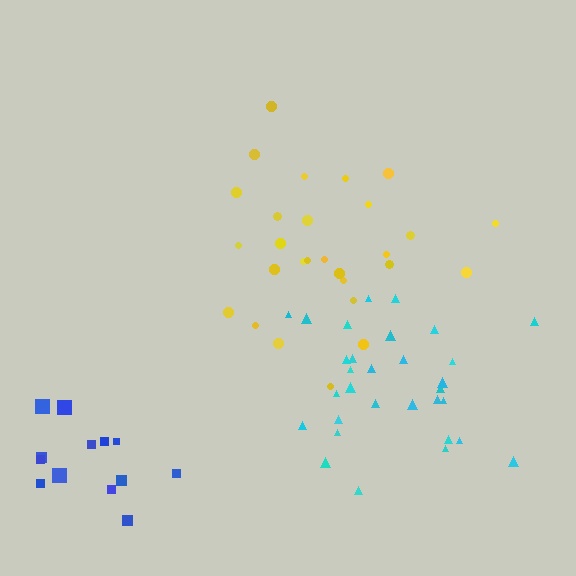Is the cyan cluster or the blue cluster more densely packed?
Blue.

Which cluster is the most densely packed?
Blue.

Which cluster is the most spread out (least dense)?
Yellow.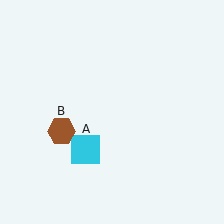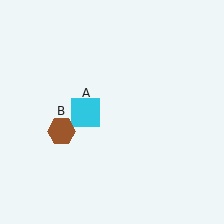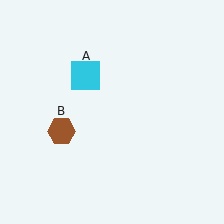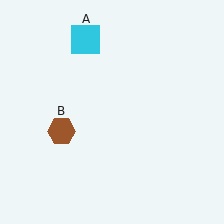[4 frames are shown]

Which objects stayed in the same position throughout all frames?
Brown hexagon (object B) remained stationary.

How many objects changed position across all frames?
1 object changed position: cyan square (object A).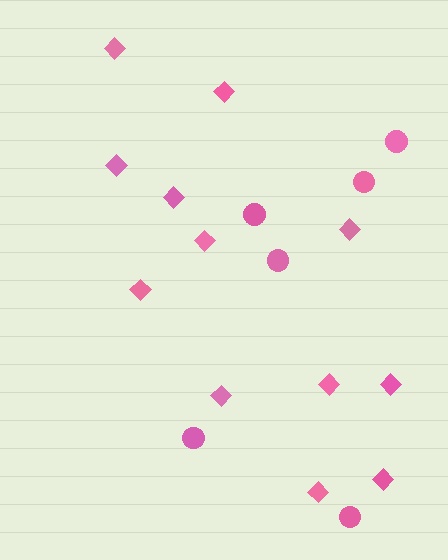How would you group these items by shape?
There are 2 groups: one group of circles (6) and one group of diamonds (12).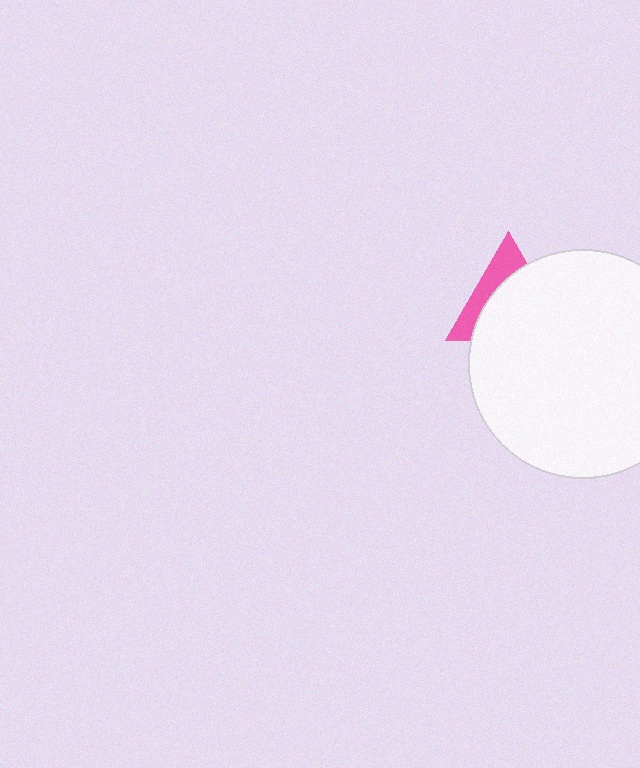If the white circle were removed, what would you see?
You would see the complete pink triangle.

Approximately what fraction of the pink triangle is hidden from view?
Roughly 66% of the pink triangle is hidden behind the white circle.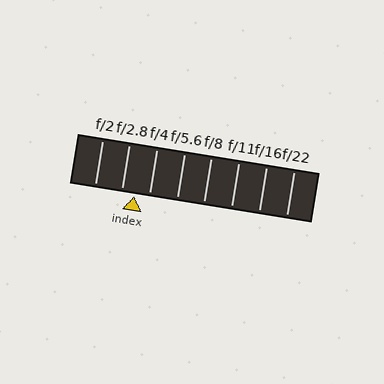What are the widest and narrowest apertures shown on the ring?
The widest aperture shown is f/2 and the narrowest is f/22.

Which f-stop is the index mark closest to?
The index mark is closest to f/2.8.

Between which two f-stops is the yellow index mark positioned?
The index mark is between f/2.8 and f/4.